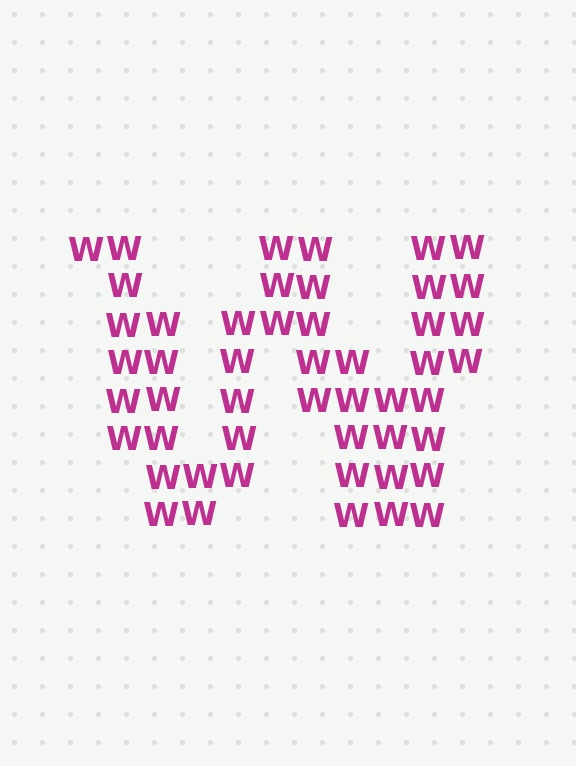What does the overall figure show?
The overall figure shows the letter W.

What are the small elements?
The small elements are letter W's.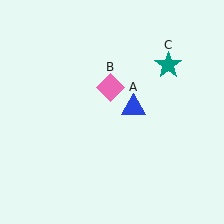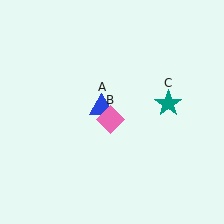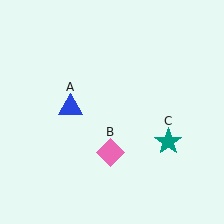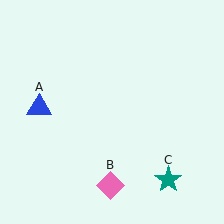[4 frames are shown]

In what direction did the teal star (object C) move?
The teal star (object C) moved down.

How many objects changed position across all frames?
3 objects changed position: blue triangle (object A), pink diamond (object B), teal star (object C).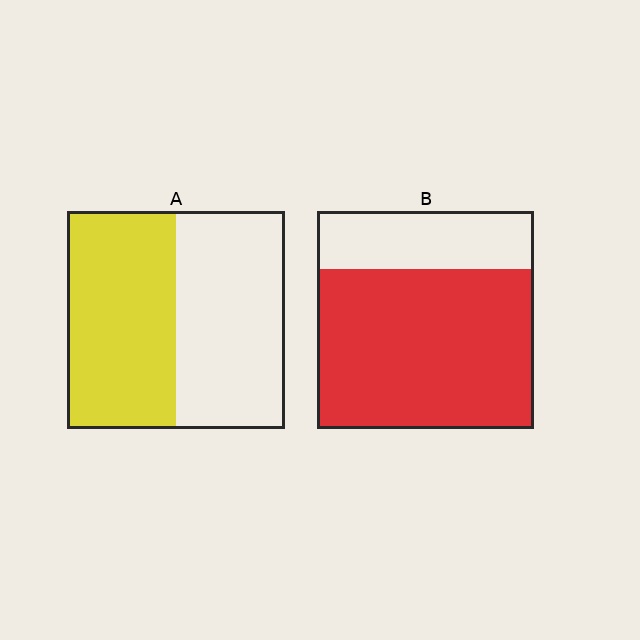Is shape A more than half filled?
Roughly half.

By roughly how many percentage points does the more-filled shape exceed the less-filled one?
By roughly 25 percentage points (B over A).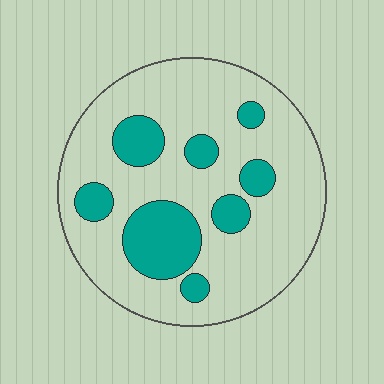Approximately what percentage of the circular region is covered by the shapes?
Approximately 25%.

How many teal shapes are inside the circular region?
8.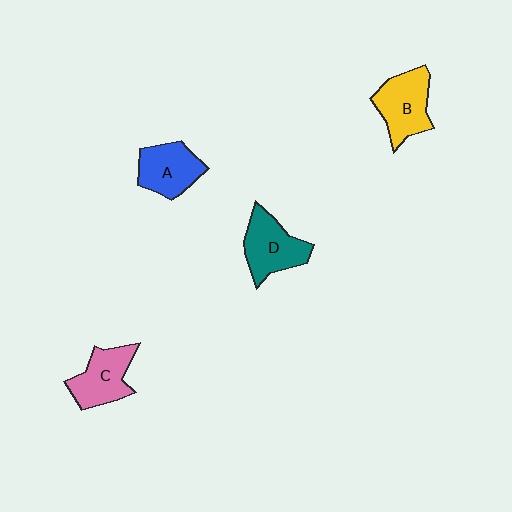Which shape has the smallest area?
Shape A (blue).